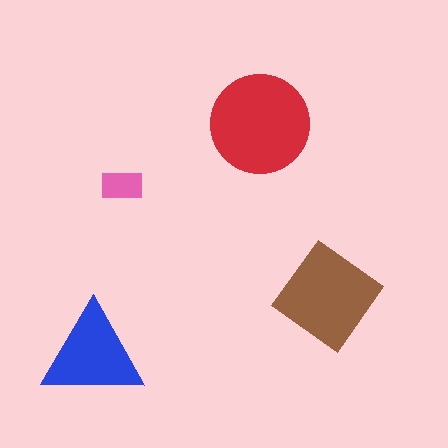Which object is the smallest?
The pink rectangle.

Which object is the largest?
The red circle.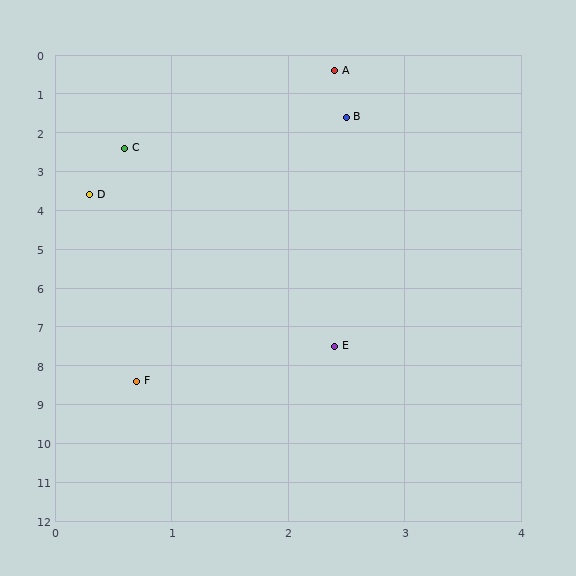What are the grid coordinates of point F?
Point F is at approximately (0.7, 8.4).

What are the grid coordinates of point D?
Point D is at approximately (0.3, 3.6).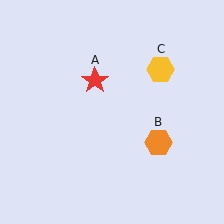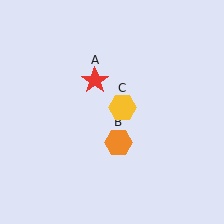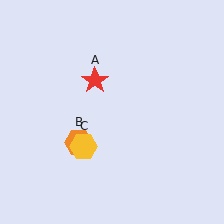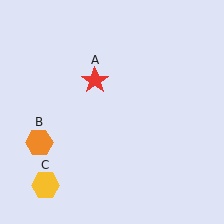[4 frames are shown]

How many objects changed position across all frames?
2 objects changed position: orange hexagon (object B), yellow hexagon (object C).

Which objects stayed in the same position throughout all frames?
Red star (object A) remained stationary.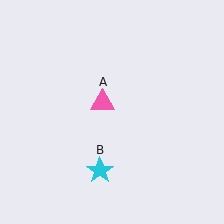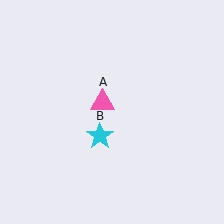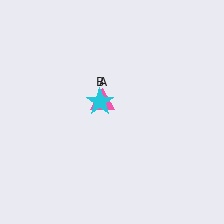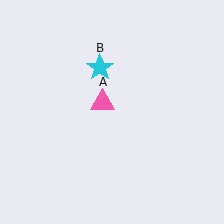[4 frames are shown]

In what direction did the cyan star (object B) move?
The cyan star (object B) moved up.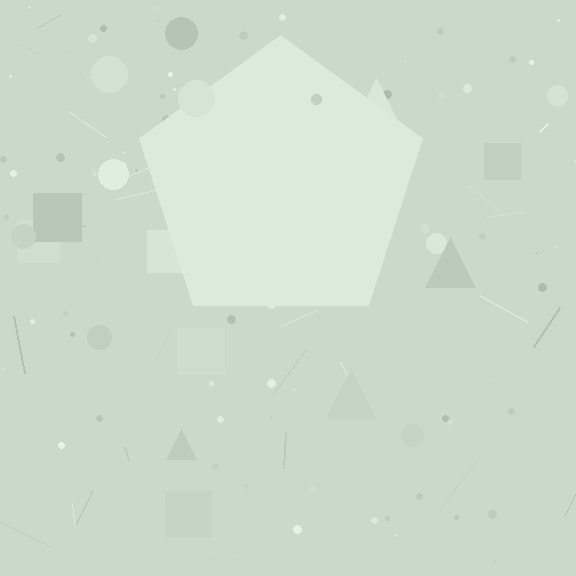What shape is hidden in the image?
A pentagon is hidden in the image.